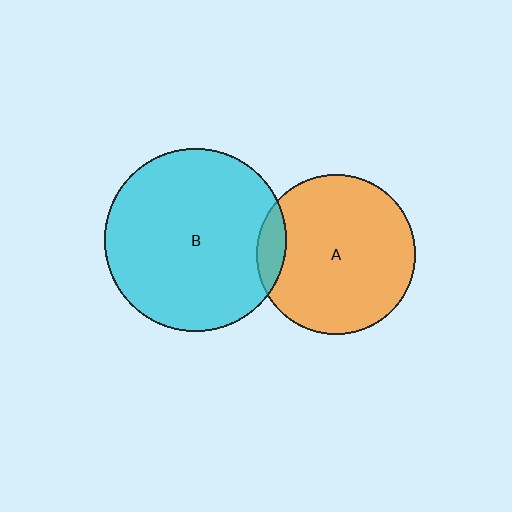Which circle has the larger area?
Circle B (cyan).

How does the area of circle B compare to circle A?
Approximately 1.3 times.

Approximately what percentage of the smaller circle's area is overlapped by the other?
Approximately 10%.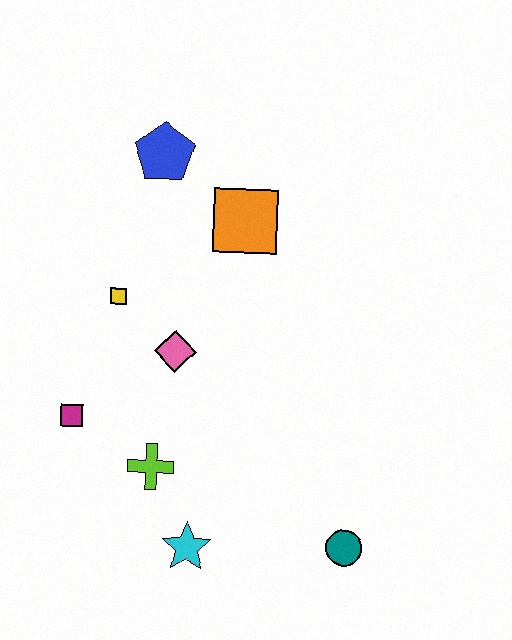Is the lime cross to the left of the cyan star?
Yes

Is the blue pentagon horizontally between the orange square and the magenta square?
Yes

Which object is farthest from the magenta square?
The teal circle is farthest from the magenta square.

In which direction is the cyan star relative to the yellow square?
The cyan star is below the yellow square.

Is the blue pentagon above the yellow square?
Yes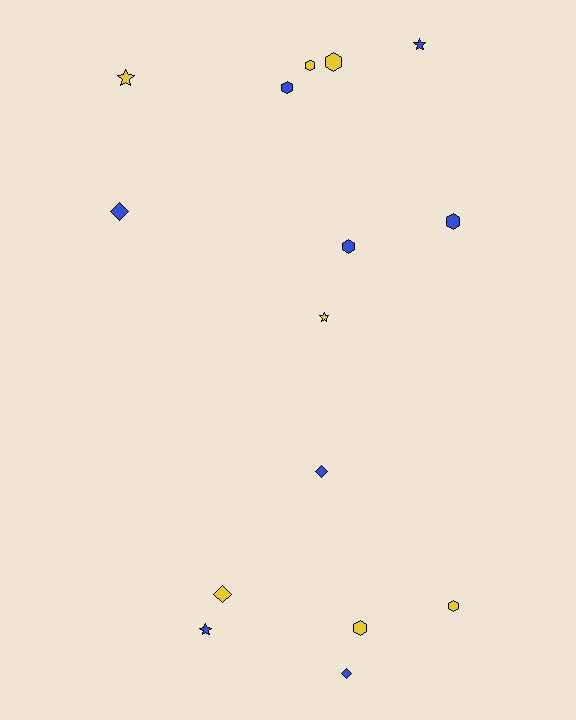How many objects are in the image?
There are 15 objects.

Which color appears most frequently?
Blue, with 8 objects.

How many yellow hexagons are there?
There are 4 yellow hexagons.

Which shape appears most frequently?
Hexagon, with 7 objects.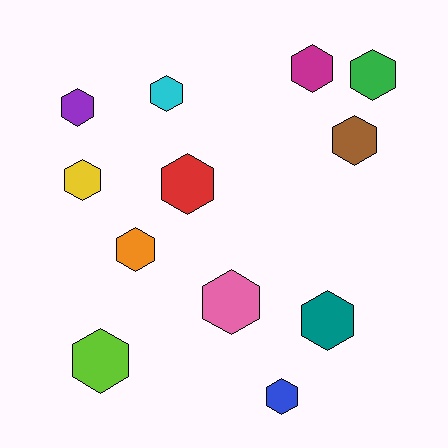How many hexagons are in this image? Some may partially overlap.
There are 12 hexagons.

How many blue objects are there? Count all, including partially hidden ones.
There is 1 blue object.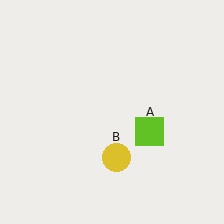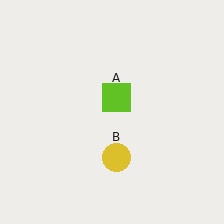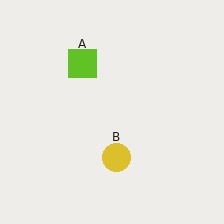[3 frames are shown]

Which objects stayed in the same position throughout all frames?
Yellow circle (object B) remained stationary.